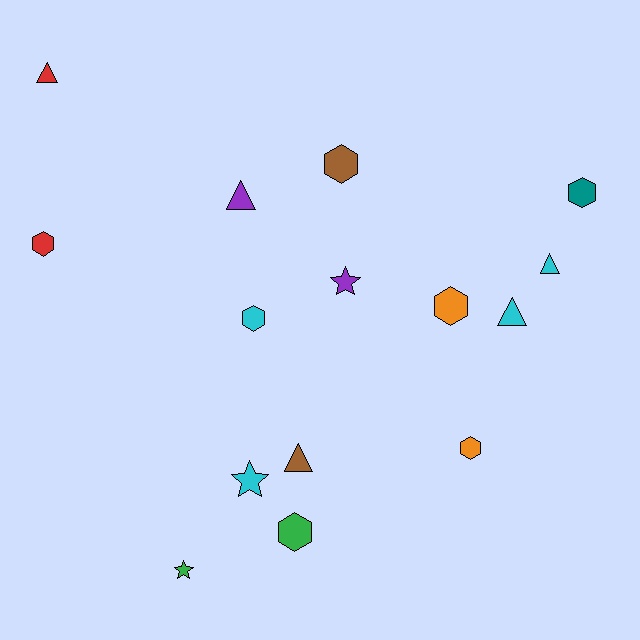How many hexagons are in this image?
There are 7 hexagons.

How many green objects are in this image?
There are 2 green objects.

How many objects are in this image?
There are 15 objects.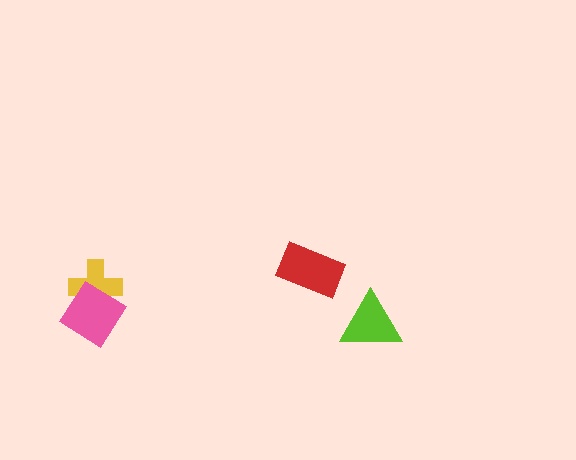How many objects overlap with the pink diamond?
1 object overlaps with the pink diamond.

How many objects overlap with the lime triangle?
0 objects overlap with the lime triangle.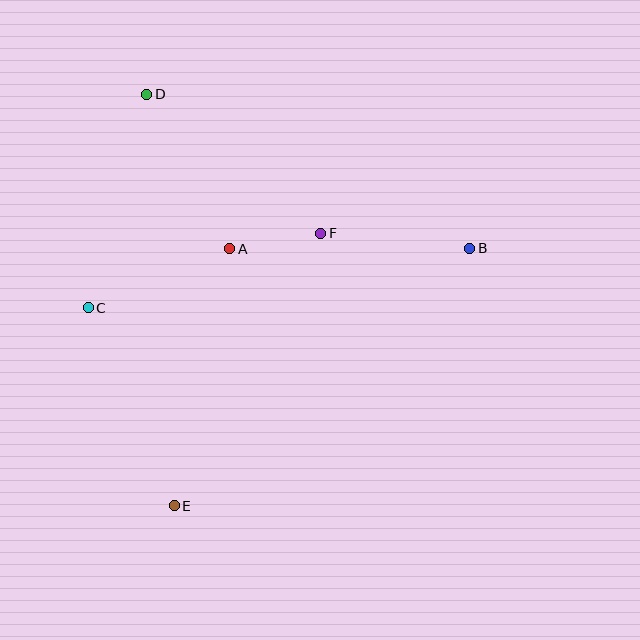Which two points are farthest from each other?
Points D and E are farthest from each other.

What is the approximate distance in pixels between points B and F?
The distance between B and F is approximately 150 pixels.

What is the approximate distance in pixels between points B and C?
The distance between B and C is approximately 386 pixels.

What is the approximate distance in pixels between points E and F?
The distance between E and F is approximately 309 pixels.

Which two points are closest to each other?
Points A and F are closest to each other.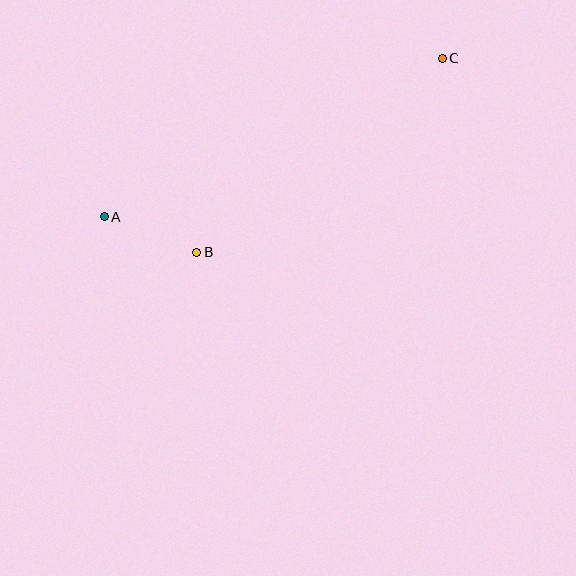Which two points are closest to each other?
Points A and B are closest to each other.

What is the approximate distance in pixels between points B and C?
The distance between B and C is approximately 313 pixels.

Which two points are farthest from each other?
Points A and C are farthest from each other.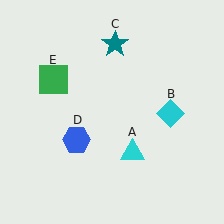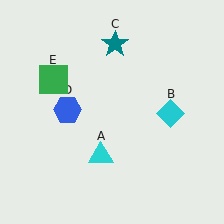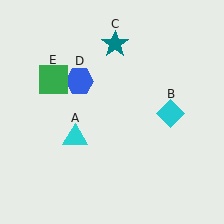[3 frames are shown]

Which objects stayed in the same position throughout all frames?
Cyan diamond (object B) and teal star (object C) and green square (object E) remained stationary.